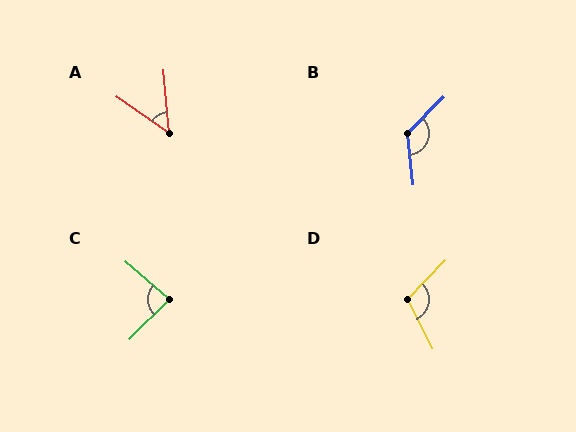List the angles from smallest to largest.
A (50°), C (85°), D (110°), B (129°).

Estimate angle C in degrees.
Approximately 85 degrees.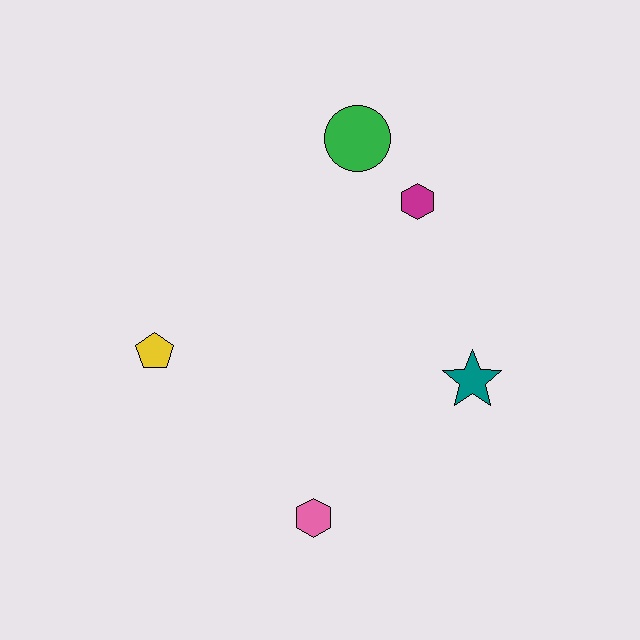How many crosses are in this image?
There are no crosses.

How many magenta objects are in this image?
There is 1 magenta object.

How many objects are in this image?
There are 5 objects.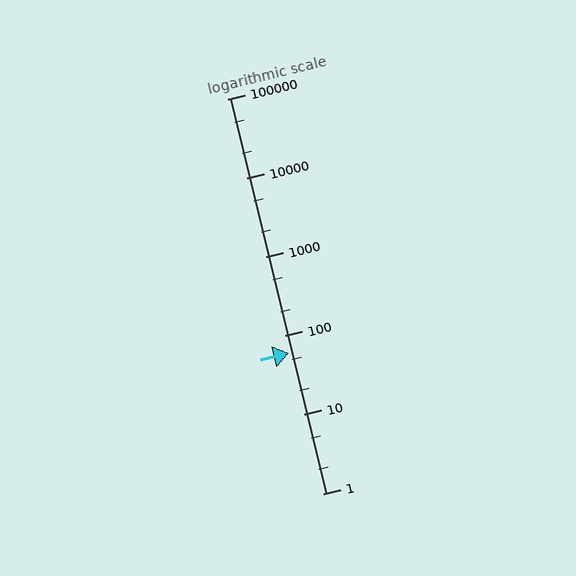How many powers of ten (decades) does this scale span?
The scale spans 5 decades, from 1 to 100000.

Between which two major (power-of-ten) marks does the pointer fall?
The pointer is between 10 and 100.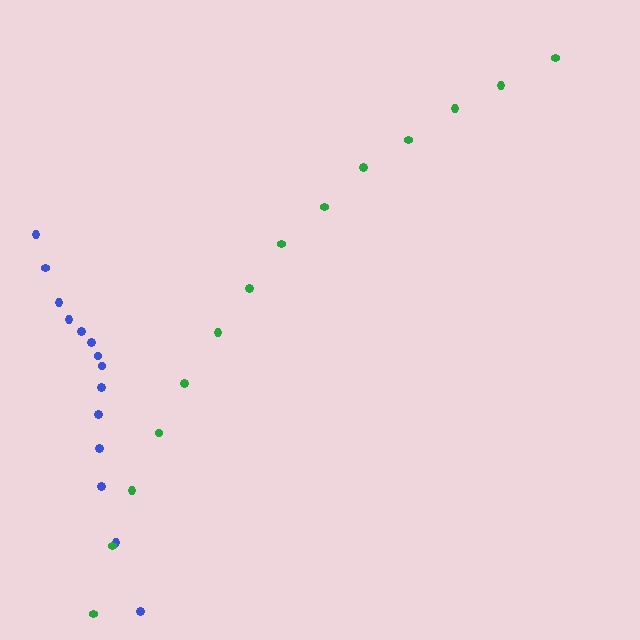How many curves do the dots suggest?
There are 2 distinct paths.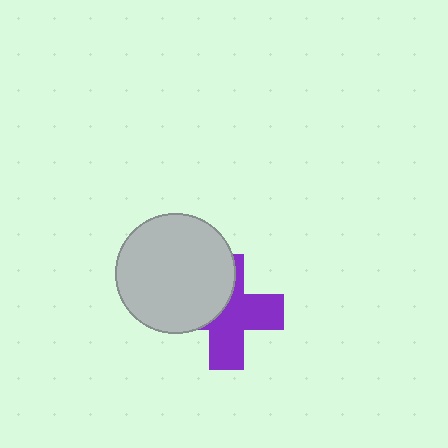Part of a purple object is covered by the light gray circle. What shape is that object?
It is a cross.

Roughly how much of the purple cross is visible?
About half of it is visible (roughly 58%).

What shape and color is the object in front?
The object in front is a light gray circle.